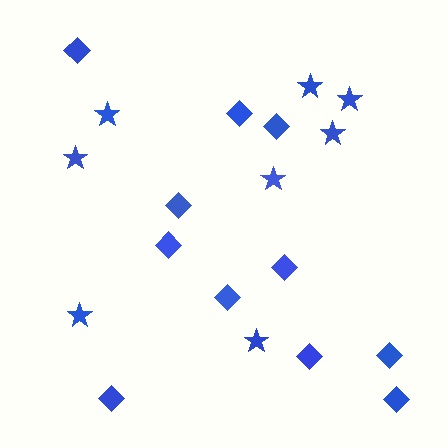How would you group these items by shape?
There are 2 groups: one group of stars (8) and one group of diamonds (11).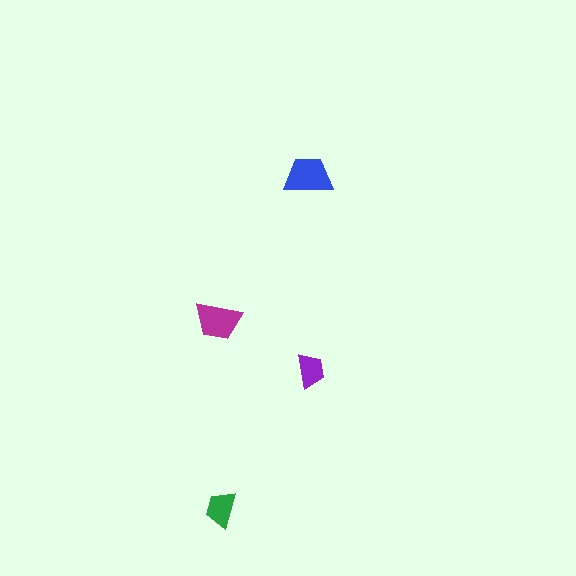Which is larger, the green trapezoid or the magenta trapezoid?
The magenta one.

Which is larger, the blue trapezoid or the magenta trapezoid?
The blue one.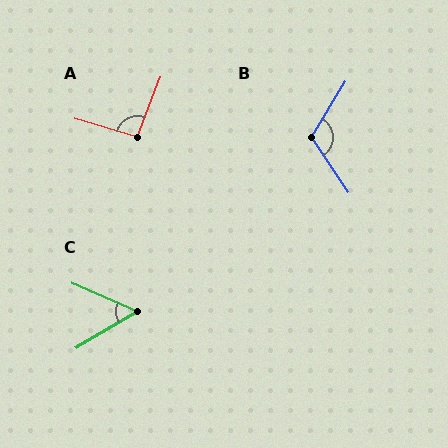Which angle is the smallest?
C, at approximately 54 degrees.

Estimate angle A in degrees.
Approximately 95 degrees.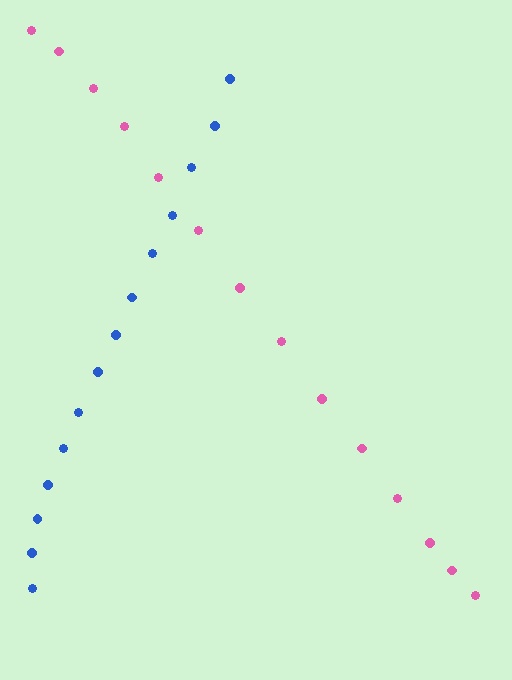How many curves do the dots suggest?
There are 2 distinct paths.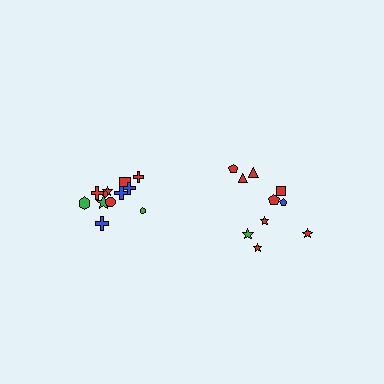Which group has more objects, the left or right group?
The left group.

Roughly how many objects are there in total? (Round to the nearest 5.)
Roughly 20 objects in total.